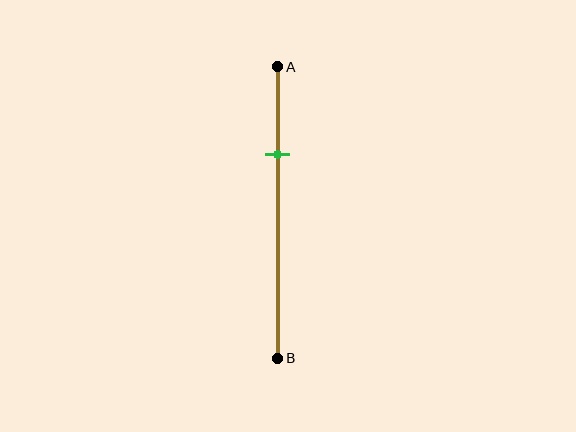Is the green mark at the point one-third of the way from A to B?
No, the mark is at about 30% from A, not at the 33% one-third point.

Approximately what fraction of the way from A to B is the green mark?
The green mark is approximately 30% of the way from A to B.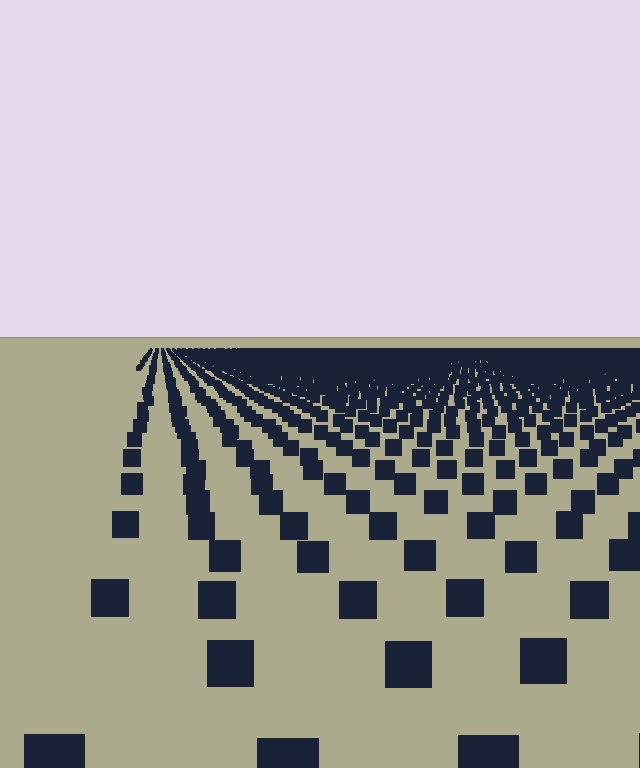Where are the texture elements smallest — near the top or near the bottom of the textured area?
Near the top.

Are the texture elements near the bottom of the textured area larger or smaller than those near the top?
Larger. Near the bottom, elements are closer to the viewer and appear at a bigger on-screen size.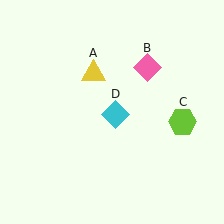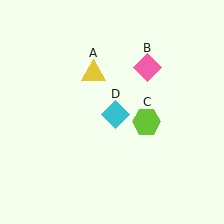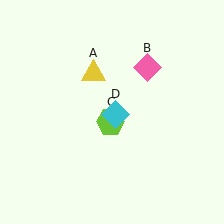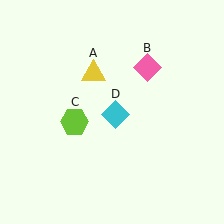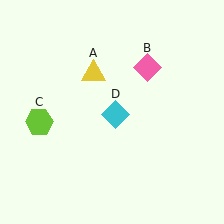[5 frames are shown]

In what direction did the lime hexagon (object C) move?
The lime hexagon (object C) moved left.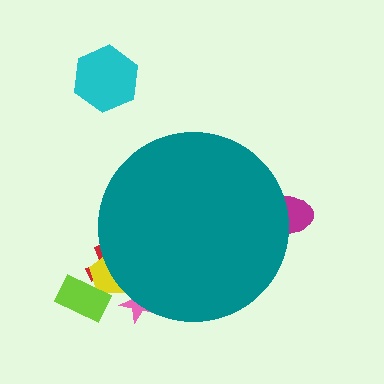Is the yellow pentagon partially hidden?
Yes, the yellow pentagon is partially hidden behind the teal circle.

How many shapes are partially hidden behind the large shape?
4 shapes are partially hidden.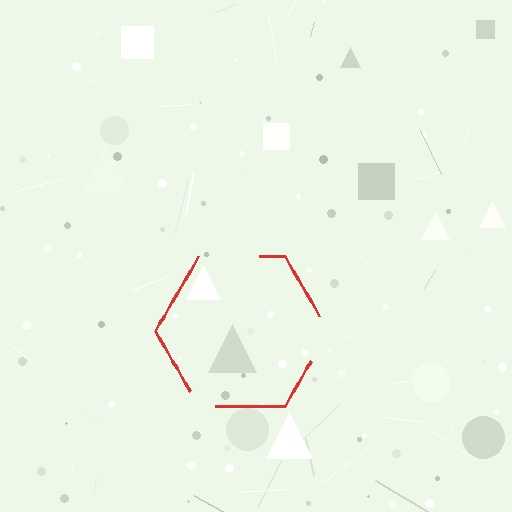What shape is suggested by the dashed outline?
The dashed outline suggests a hexagon.